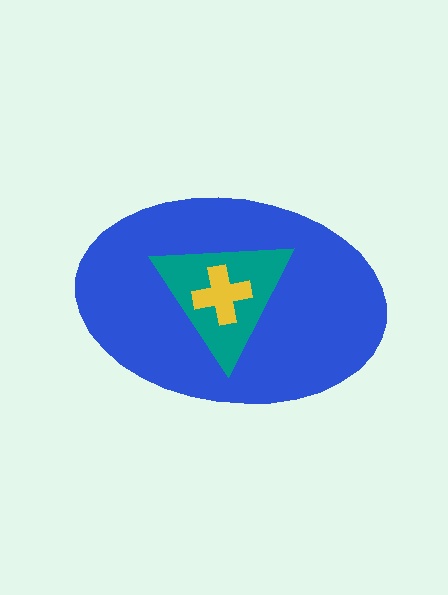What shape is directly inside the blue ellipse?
The teal triangle.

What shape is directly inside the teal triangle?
The yellow cross.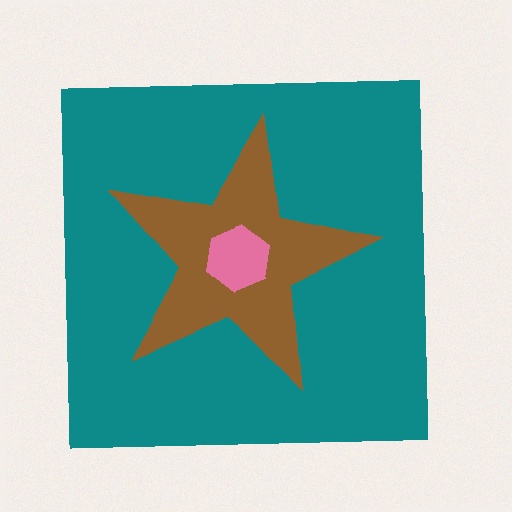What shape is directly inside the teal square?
The brown star.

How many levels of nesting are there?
3.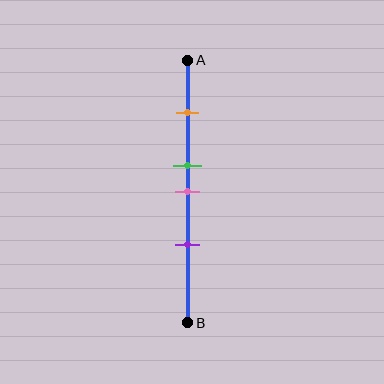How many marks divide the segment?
There are 4 marks dividing the segment.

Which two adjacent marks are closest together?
The green and pink marks are the closest adjacent pair.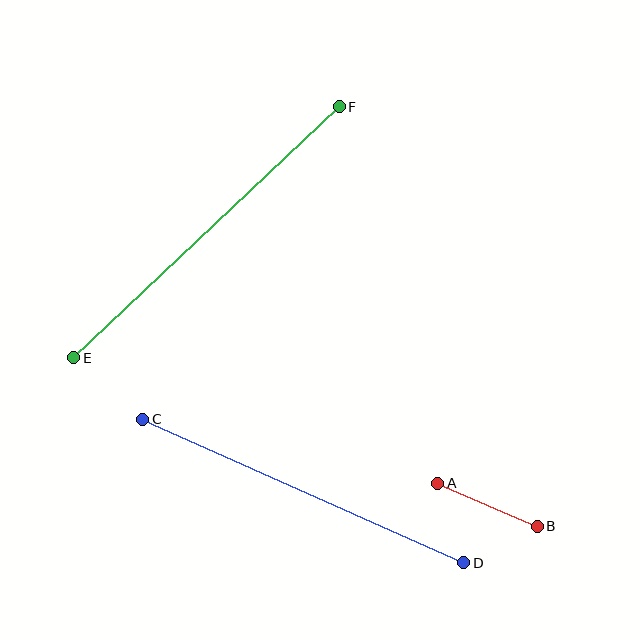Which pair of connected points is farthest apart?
Points E and F are farthest apart.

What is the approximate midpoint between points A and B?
The midpoint is at approximately (488, 505) pixels.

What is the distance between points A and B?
The distance is approximately 109 pixels.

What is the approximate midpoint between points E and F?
The midpoint is at approximately (206, 232) pixels.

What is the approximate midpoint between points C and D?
The midpoint is at approximately (303, 491) pixels.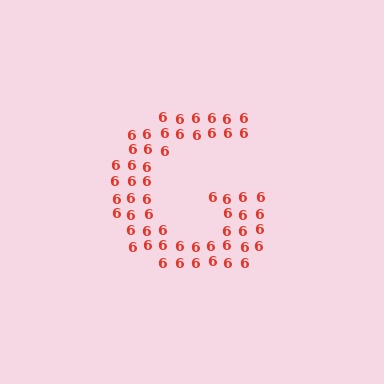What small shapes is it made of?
It is made of small digit 6's.